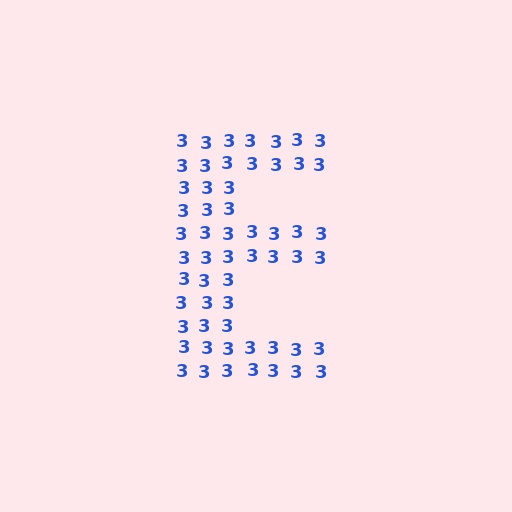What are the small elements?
The small elements are digit 3's.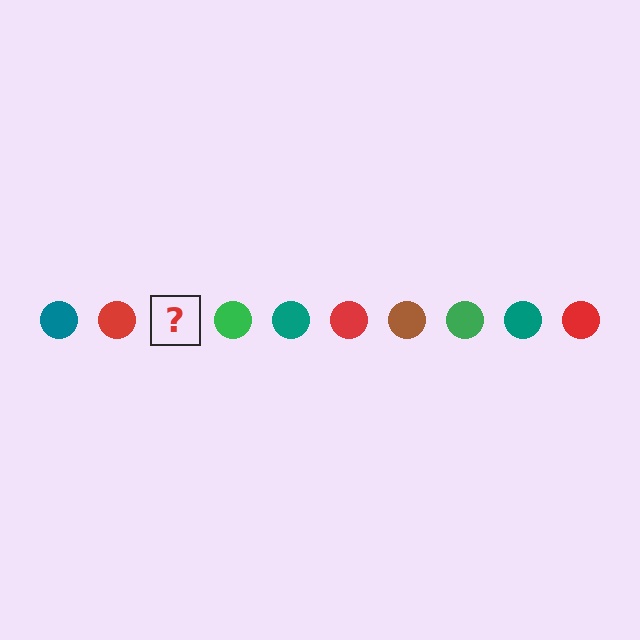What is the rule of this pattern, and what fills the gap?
The rule is that the pattern cycles through teal, red, brown, green circles. The gap should be filled with a brown circle.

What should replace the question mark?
The question mark should be replaced with a brown circle.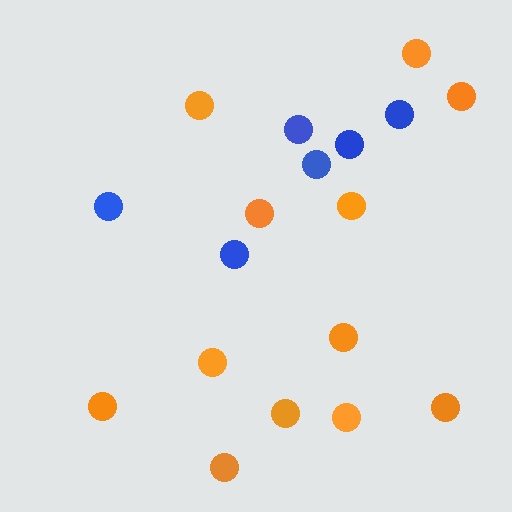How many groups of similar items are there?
There are 2 groups: one group of orange circles (12) and one group of blue circles (6).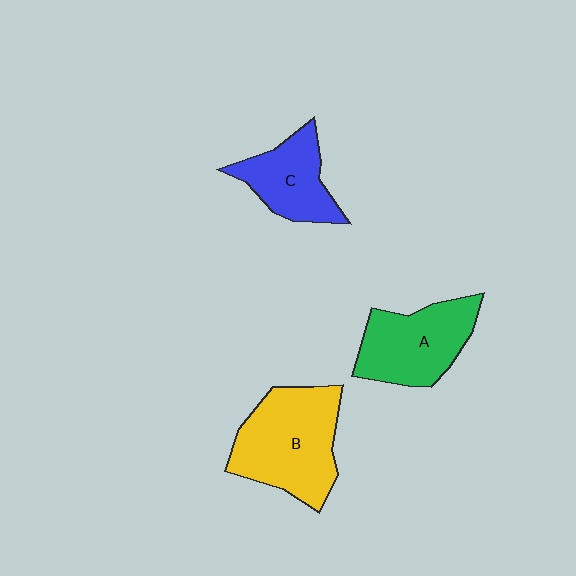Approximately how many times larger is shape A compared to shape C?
Approximately 1.3 times.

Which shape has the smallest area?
Shape C (blue).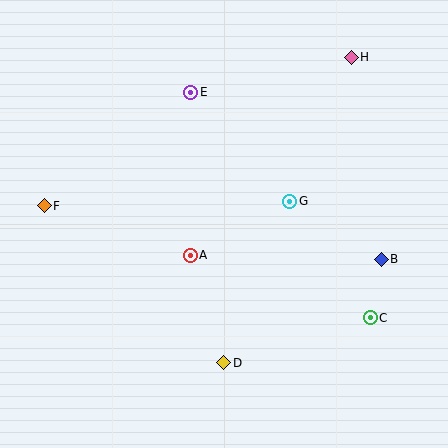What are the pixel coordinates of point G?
Point G is at (290, 201).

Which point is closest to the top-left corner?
Point F is closest to the top-left corner.